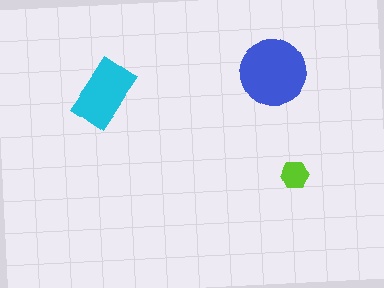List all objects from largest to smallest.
The blue circle, the cyan rectangle, the lime hexagon.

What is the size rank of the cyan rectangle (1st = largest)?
2nd.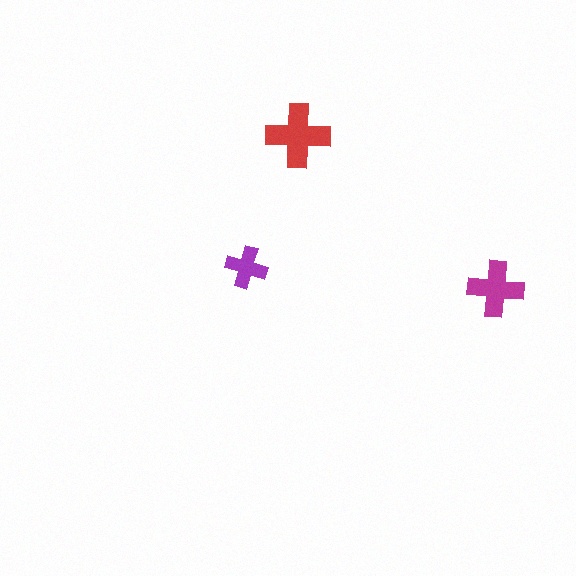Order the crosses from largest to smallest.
the red one, the magenta one, the purple one.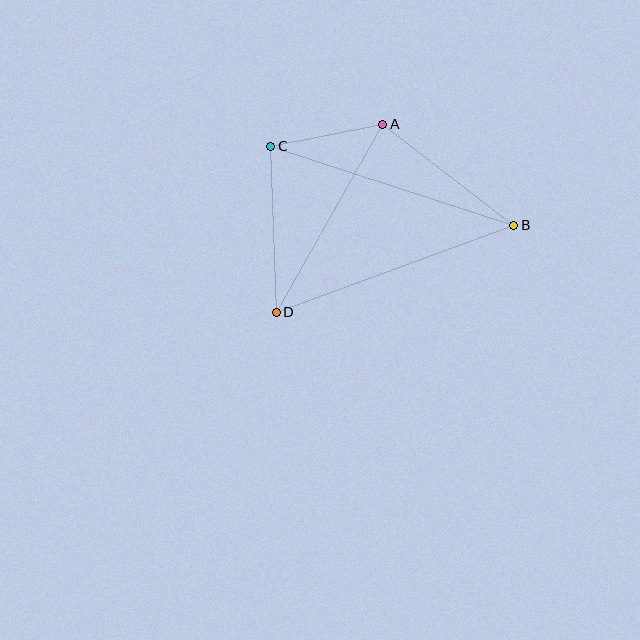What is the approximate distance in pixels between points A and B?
The distance between A and B is approximately 166 pixels.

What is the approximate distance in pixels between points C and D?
The distance between C and D is approximately 166 pixels.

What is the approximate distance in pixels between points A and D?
The distance between A and D is approximately 216 pixels.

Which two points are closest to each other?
Points A and C are closest to each other.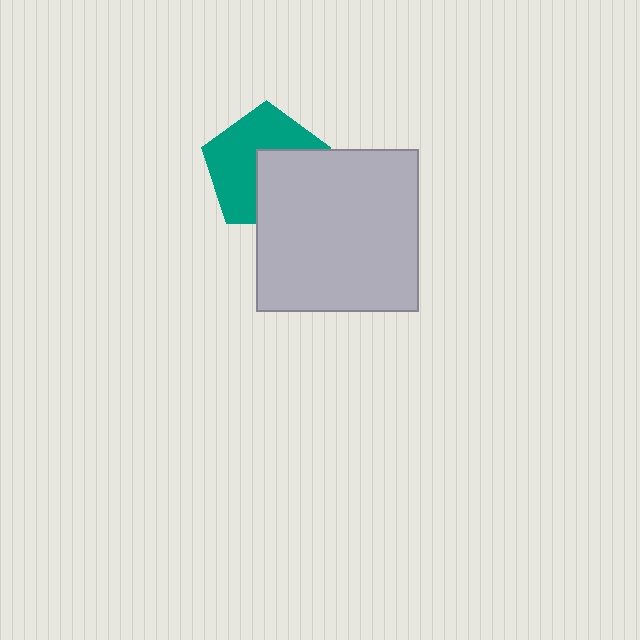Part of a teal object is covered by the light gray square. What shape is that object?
It is a pentagon.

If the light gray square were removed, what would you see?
You would see the complete teal pentagon.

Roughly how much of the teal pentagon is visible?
About half of it is visible (roughly 58%).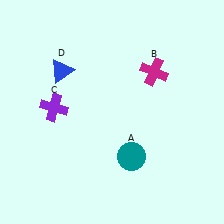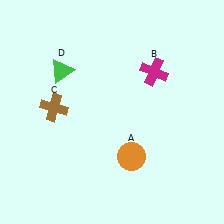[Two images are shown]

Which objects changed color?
A changed from teal to orange. C changed from purple to brown. D changed from blue to green.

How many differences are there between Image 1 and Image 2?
There are 3 differences between the two images.